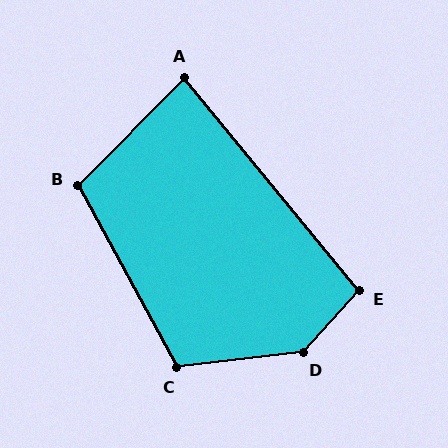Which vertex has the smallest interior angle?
A, at approximately 84 degrees.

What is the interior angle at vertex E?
Approximately 98 degrees (obtuse).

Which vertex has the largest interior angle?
D, at approximately 139 degrees.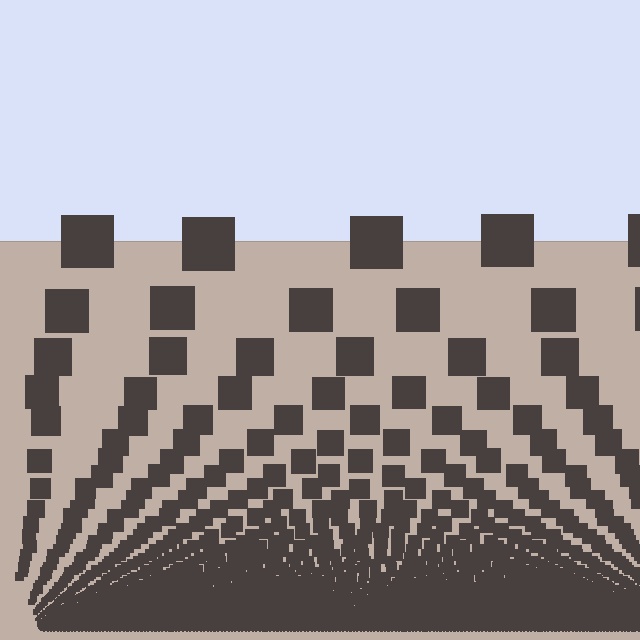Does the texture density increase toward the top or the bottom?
Density increases toward the bottom.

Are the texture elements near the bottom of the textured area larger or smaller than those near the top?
Smaller. The gradient is inverted — elements near the bottom are smaller and denser.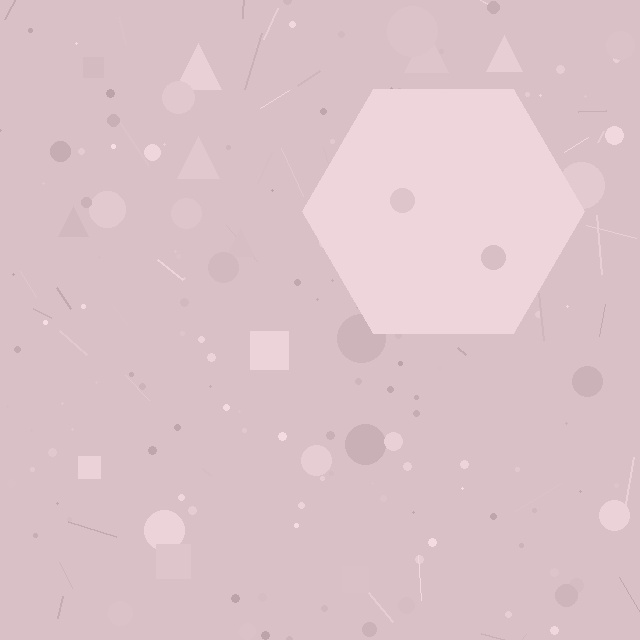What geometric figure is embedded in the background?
A hexagon is embedded in the background.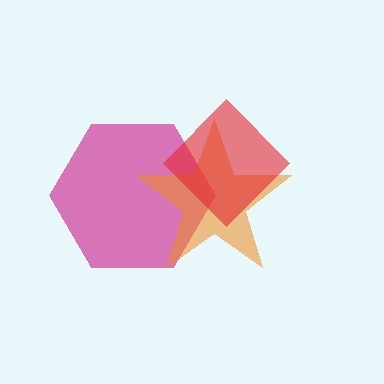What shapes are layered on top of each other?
The layered shapes are: a magenta hexagon, an orange star, a red diamond.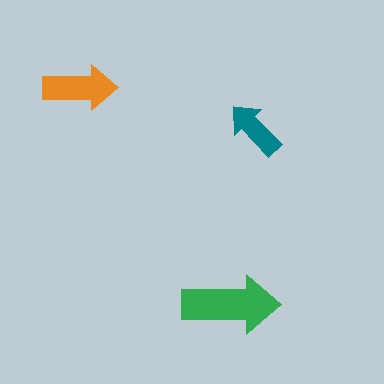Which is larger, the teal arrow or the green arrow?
The green one.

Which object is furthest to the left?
The orange arrow is leftmost.